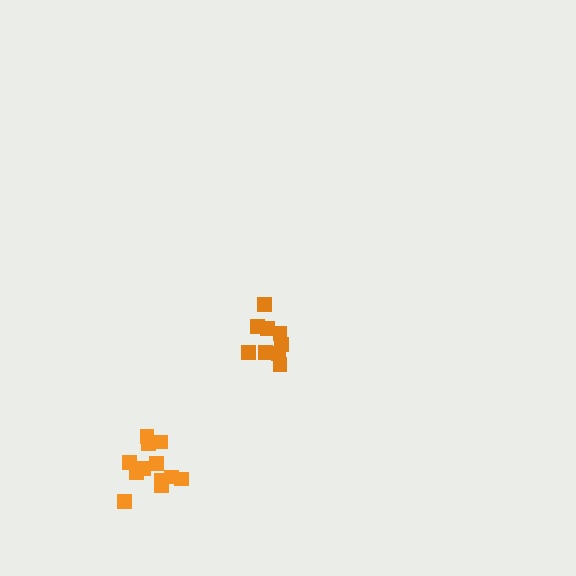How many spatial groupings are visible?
There are 2 spatial groupings.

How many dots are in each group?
Group 1: 9 dots, Group 2: 12 dots (21 total).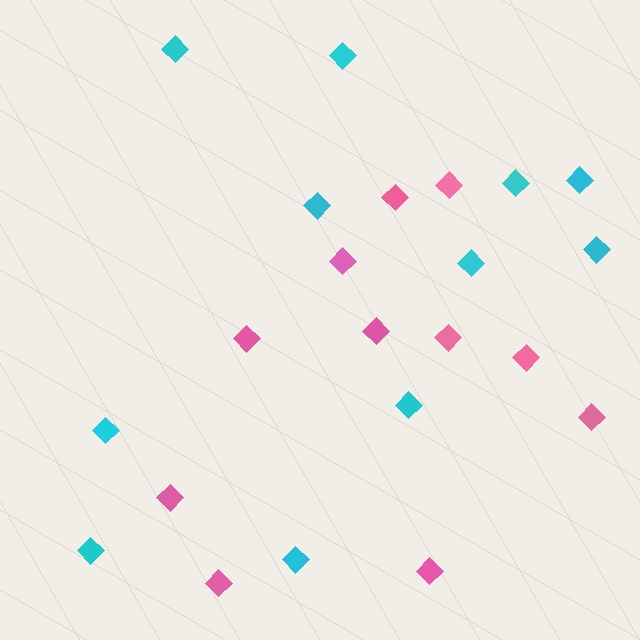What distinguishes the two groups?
There are 2 groups: one group of pink diamonds (11) and one group of cyan diamonds (11).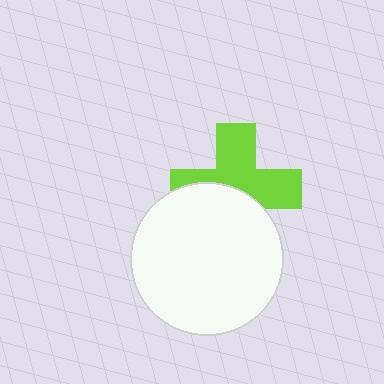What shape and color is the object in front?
The object in front is a white circle.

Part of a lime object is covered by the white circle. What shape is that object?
It is a cross.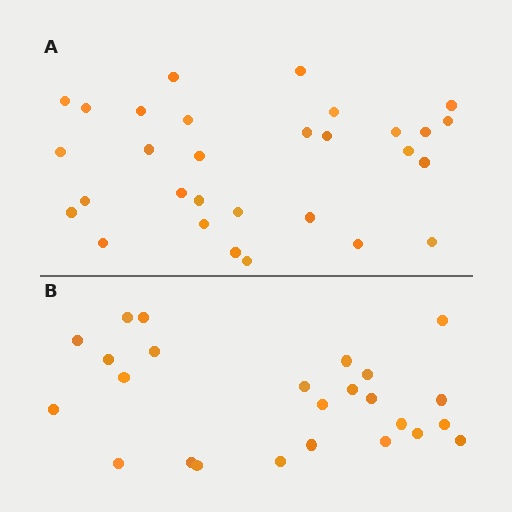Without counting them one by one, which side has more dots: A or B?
Region A (the top region) has more dots.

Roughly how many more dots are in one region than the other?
Region A has about 5 more dots than region B.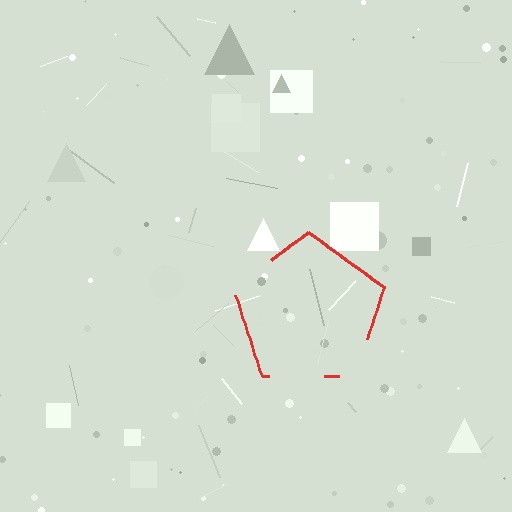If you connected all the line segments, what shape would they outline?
They would outline a pentagon.